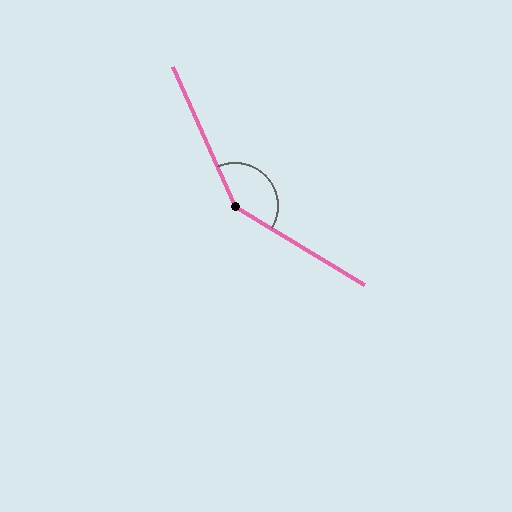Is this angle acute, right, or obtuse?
It is obtuse.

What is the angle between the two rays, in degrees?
Approximately 145 degrees.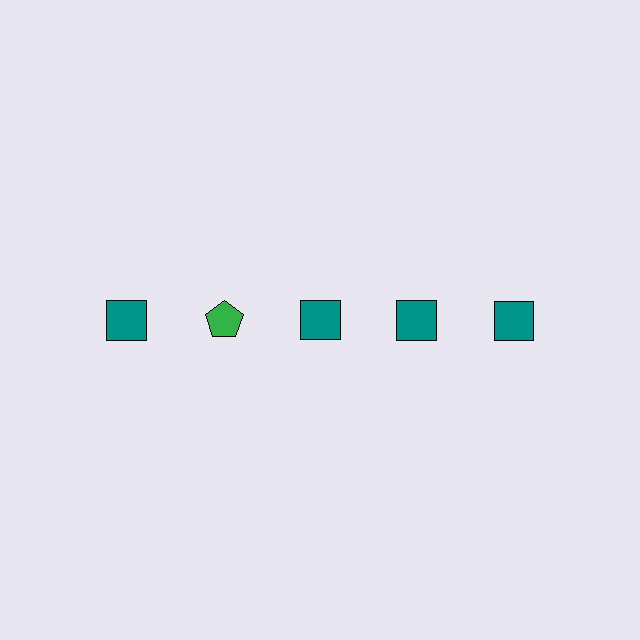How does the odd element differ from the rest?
It differs in both color (green instead of teal) and shape (pentagon instead of square).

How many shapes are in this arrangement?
There are 5 shapes arranged in a grid pattern.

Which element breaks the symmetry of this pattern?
The green pentagon in the top row, second from left column breaks the symmetry. All other shapes are teal squares.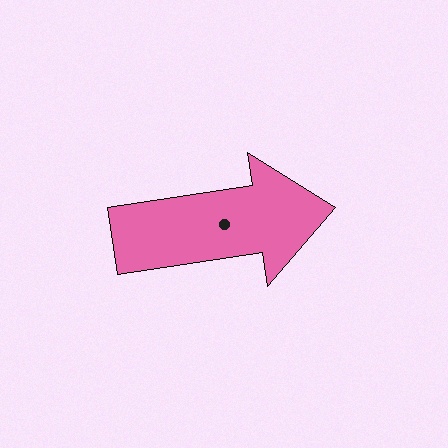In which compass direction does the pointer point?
East.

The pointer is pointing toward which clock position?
Roughly 3 o'clock.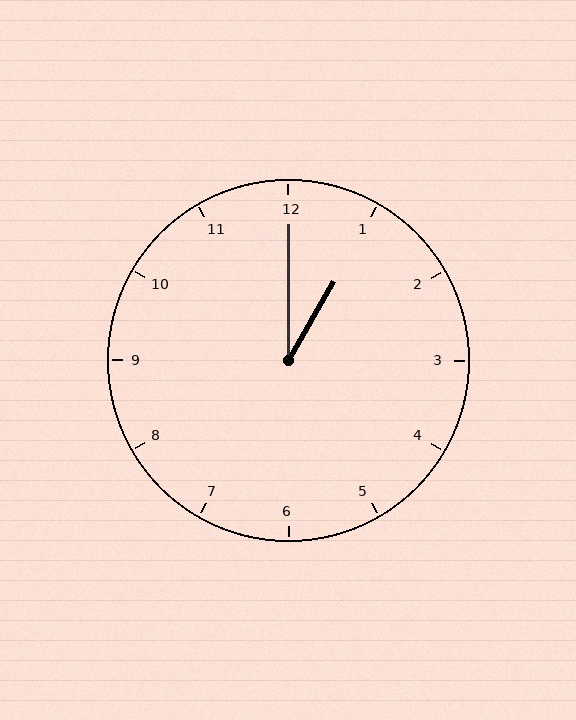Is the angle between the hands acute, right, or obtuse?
It is acute.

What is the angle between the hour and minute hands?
Approximately 30 degrees.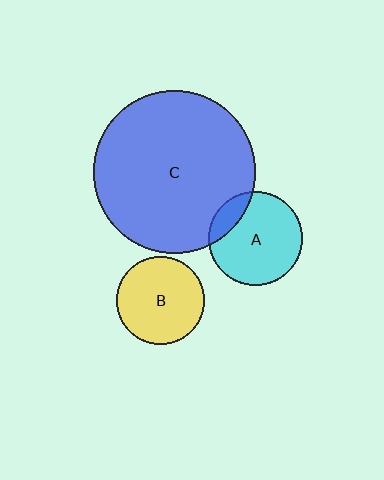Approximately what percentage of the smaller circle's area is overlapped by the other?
Approximately 15%.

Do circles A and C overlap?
Yes.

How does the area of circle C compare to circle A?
Approximately 2.9 times.